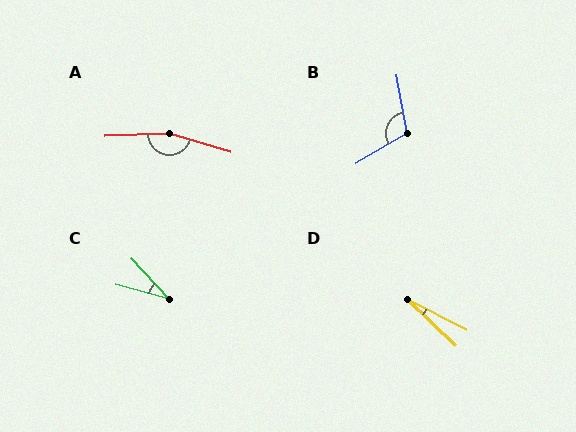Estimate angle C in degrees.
Approximately 32 degrees.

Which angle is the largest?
A, at approximately 161 degrees.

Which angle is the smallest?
D, at approximately 17 degrees.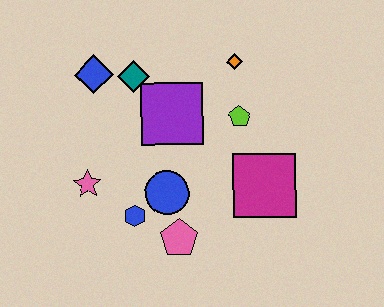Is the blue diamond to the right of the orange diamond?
No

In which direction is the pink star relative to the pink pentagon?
The pink star is to the left of the pink pentagon.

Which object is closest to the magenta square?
The lime pentagon is closest to the magenta square.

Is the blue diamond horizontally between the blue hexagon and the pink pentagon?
No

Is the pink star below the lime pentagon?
Yes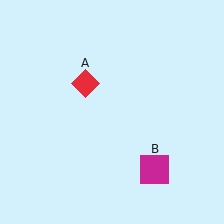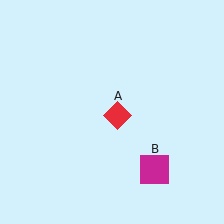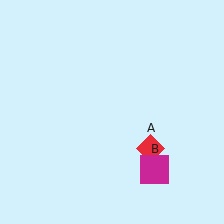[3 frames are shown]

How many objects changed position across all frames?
1 object changed position: red diamond (object A).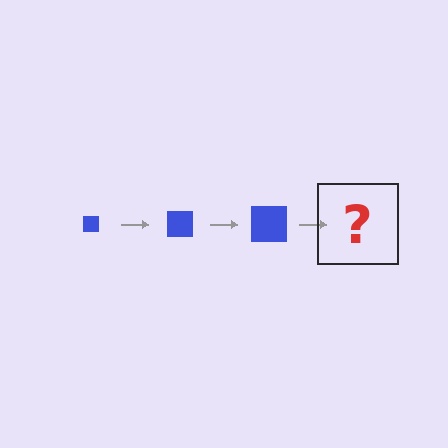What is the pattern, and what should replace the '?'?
The pattern is that the square gets progressively larger each step. The '?' should be a blue square, larger than the previous one.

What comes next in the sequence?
The next element should be a blue square, larger than the previous one.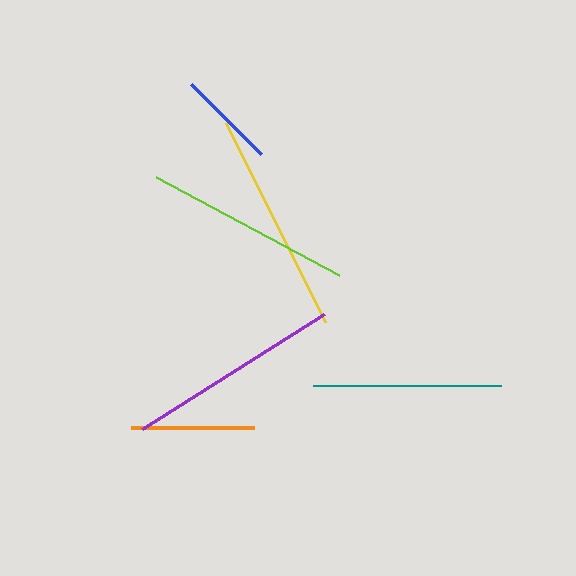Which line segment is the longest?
The yellow line is the longest at approximately 223 pixels.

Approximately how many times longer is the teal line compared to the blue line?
The teal line is approximately 1.9 times the length of the blue line.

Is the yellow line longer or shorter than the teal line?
The yellow line is longer than the teal line.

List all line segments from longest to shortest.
From longest to shortest: yellow, purple, lime, teal, orange, blue.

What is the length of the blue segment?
The blue segment is approximately 99 pixels long.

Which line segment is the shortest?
The blue line is the shortest at approximately 99 pixels.